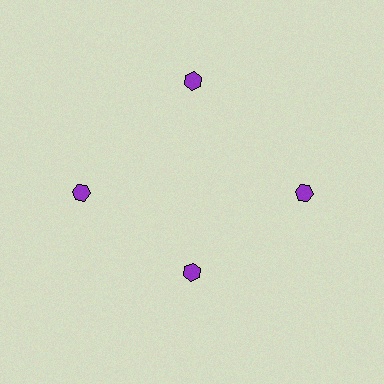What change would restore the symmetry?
The symmetry would be restored by moving it outward, back onto the ring so that all 4 hexagons sit at equal angles and equal distance from the center.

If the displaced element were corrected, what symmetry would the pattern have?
It would have 4-fold rotational symmetry — the pattern would map onto itself every 90 degrees.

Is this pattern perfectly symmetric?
No. The 4 purple hexagons are arranged in a ring, but one element near the 6 o'clock position is pulled inward toward the center, breaking the 4-fold rotational symmetry.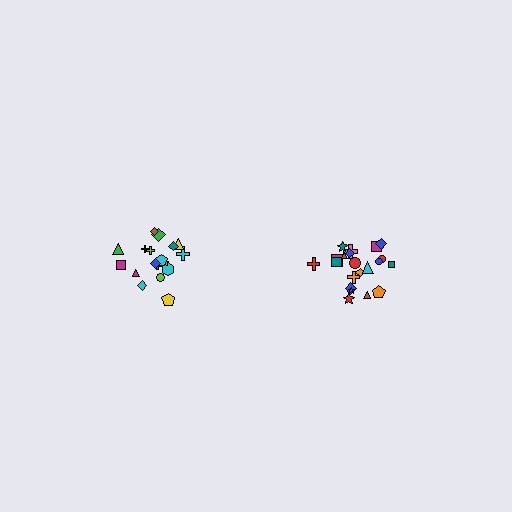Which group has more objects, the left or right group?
The right group.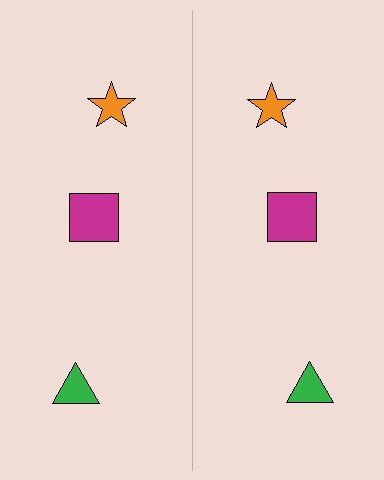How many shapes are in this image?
There are 6 shapes in this image.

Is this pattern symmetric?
Yes, this pattern has bilateral (reflection) symmetry.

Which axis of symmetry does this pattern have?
The pattern has a vertical axis of symmetry running through the center of the image.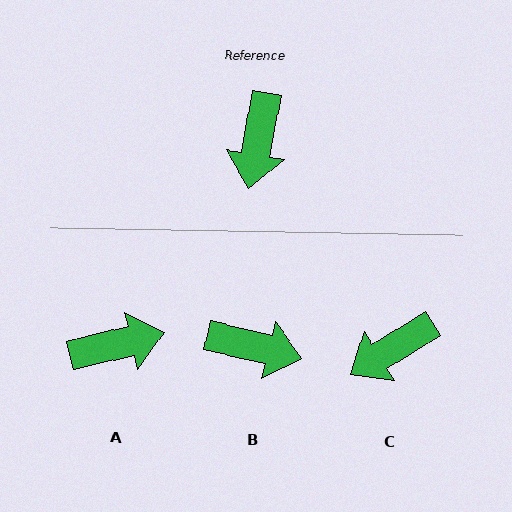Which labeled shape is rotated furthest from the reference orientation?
A, about 114 degrees away.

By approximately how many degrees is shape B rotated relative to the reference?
Approximately 87 degrees counter-clockwise.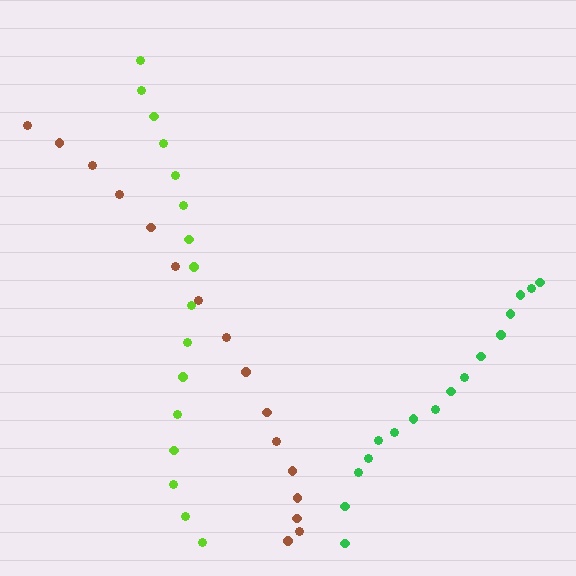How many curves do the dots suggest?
There are 3 distinct paths.